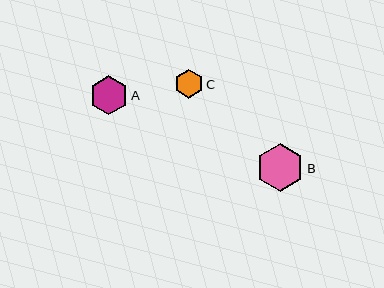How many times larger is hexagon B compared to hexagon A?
Hexagon B is approximately 1.2 times the size of hexagon A.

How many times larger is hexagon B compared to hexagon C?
Hexagon B is approximately 1.7 times the size of hexagon C.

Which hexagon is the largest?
Hexagon B is the largest with a size of approximately 47 pixels.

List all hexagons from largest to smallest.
From largest to smallest: B, A, C.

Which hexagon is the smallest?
Hexagon C is the smallest with a size of approximately 29 pixels.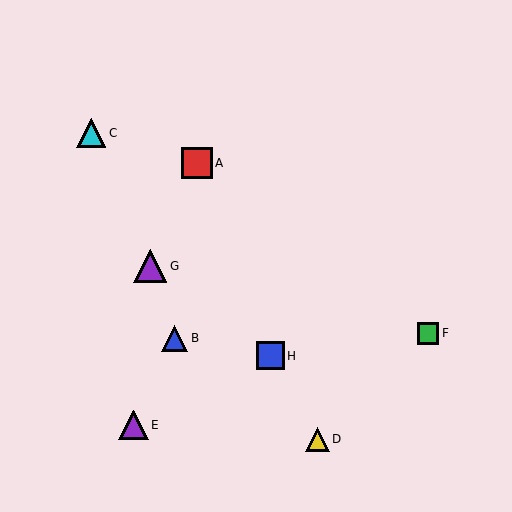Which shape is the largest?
The purple triangle (labeled G) is the largest.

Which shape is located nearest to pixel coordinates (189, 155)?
The red square (labeled A) at (197, 163) is nearest to that location.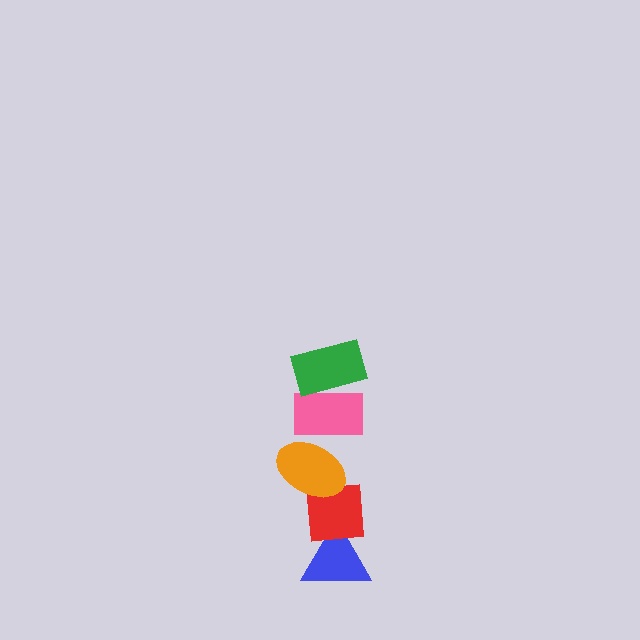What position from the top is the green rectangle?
The green rectangle is 1st from the top.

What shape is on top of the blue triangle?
The red square is on top of the blue triangle.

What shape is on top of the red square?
The orange ellipse is on top of the red square.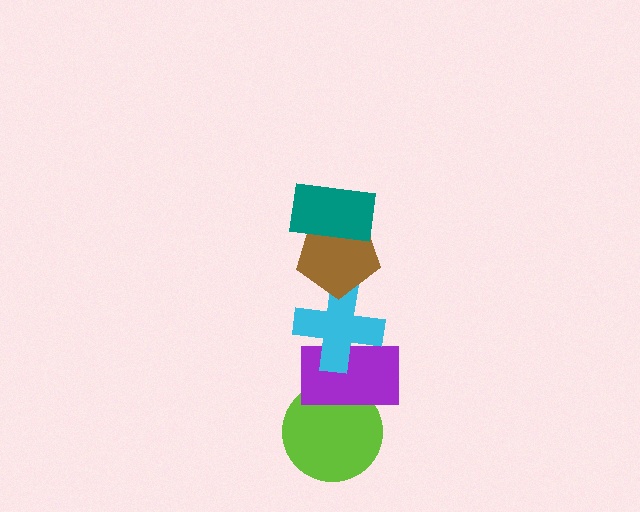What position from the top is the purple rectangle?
The purple rectangle is 4th from the top.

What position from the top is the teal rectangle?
The teal rectangle is 1st from the top.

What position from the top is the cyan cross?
The cyan cross is 3rd from the top.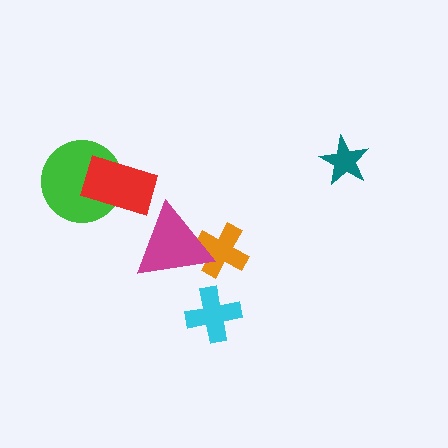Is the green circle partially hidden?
Yes, it is partially covered by another shape.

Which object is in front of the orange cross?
The magenta triangle is in front of the orange cross.